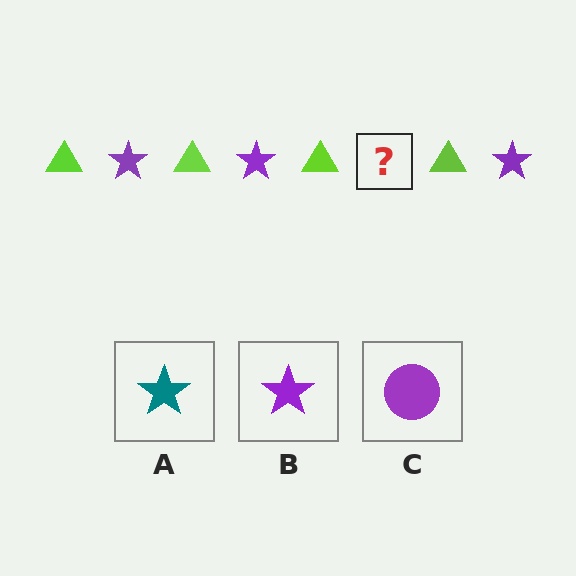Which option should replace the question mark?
Option B.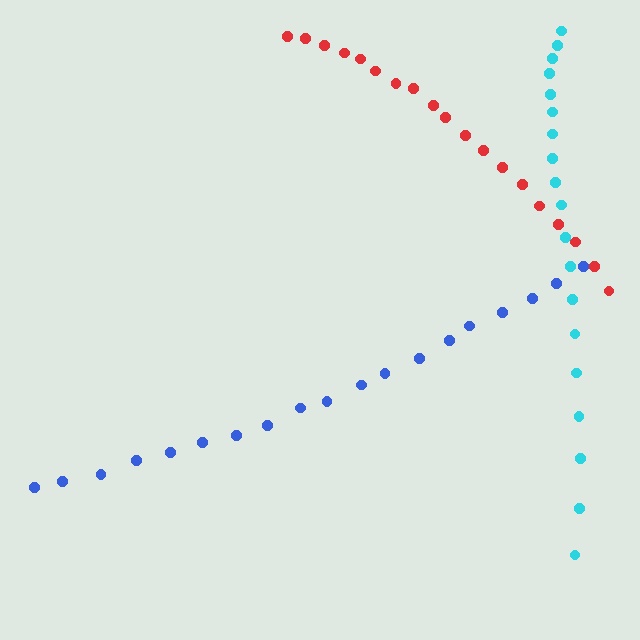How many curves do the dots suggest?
There are 3 distinct paths.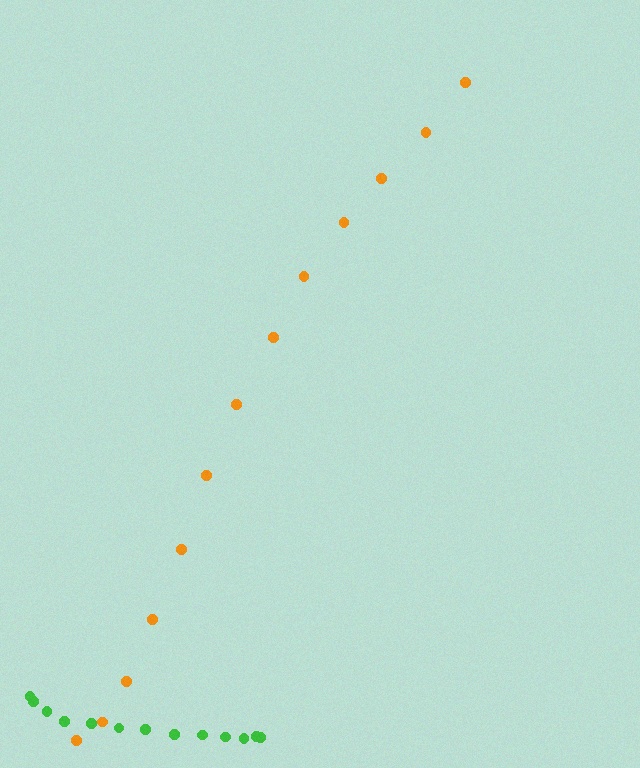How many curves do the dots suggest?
There are 2 distinct paths.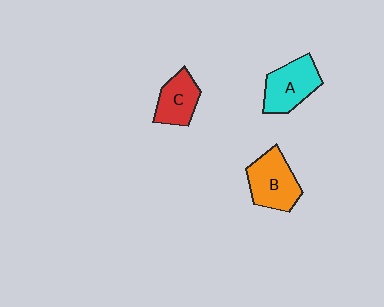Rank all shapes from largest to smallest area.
From largest to smallest: B (orange), A (cyan), C (red).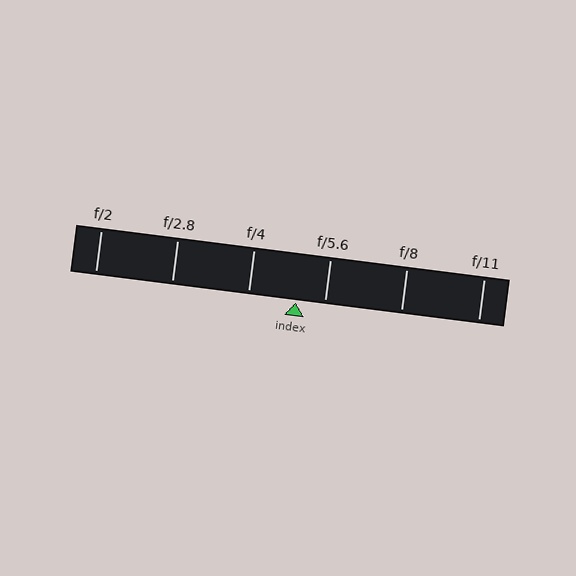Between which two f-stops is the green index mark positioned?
The index mark is between f/4 and f/5.6.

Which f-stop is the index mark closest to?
The index mark is closest to f/5.6.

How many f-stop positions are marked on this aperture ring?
There are 6 f-stop positions marked.